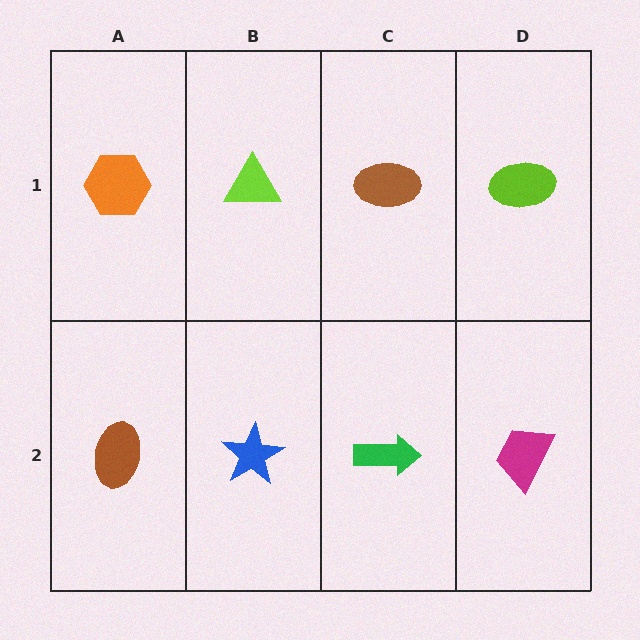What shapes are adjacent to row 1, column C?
A green arrow (row 2, column C), a lime triangle (row 1, column B), a lime ellipse (row 1, column D).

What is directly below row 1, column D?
A magenta trapezoid.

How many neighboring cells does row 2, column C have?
3.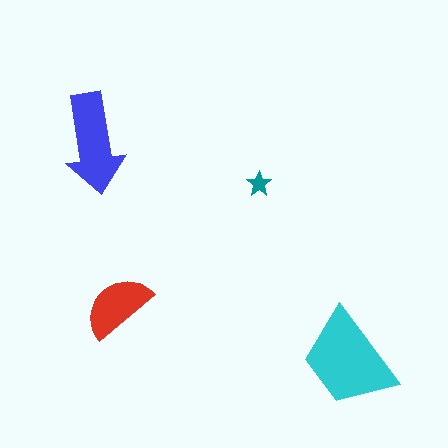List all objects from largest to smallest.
The cyan trapezoid, the blue arrow, the red semicircle, the teal star.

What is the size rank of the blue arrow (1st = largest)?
2nd.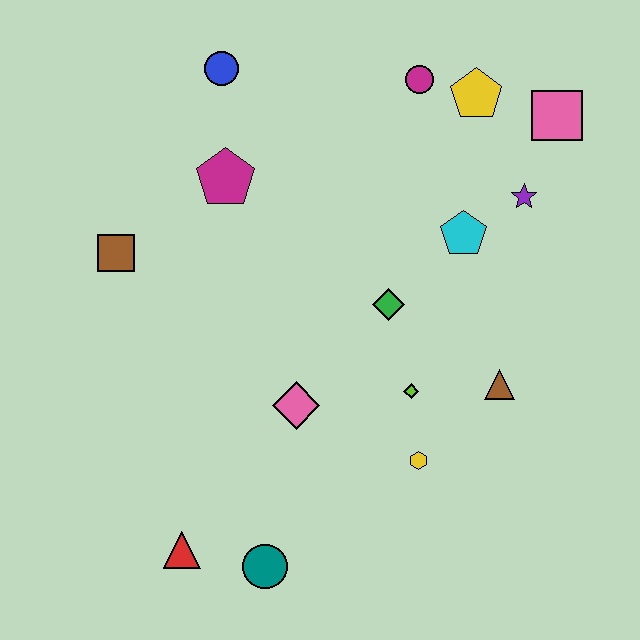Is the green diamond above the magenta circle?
No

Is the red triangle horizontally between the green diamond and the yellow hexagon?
No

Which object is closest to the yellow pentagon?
The magenta circle is closest to the yellow pentagon.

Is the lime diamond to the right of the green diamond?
Yes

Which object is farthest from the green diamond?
The red triangle is farthest from the green diamond.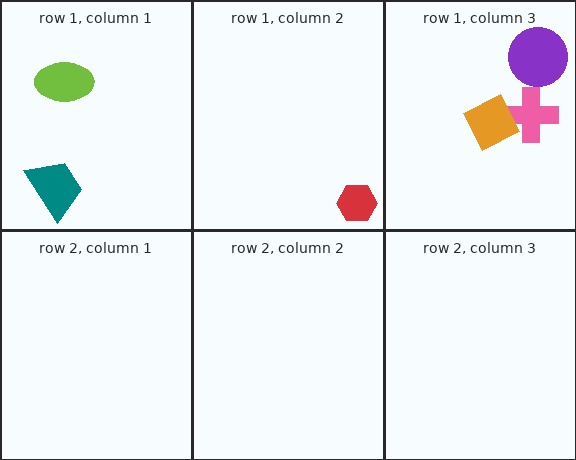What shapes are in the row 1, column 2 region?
The red hexagon.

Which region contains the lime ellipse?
The row 1, column 1 region.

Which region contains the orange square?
The row 1, column 3 region.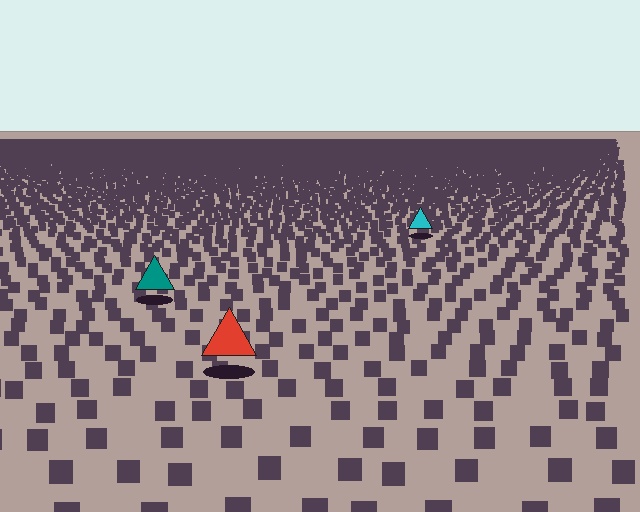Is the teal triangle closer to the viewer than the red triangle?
No. The red triangle is closer — you can tell from the texture gradient: the ground texture is coarser near it.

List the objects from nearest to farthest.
From nearest to farthest: the red triangle, the teal triangle, the cyan triangle.